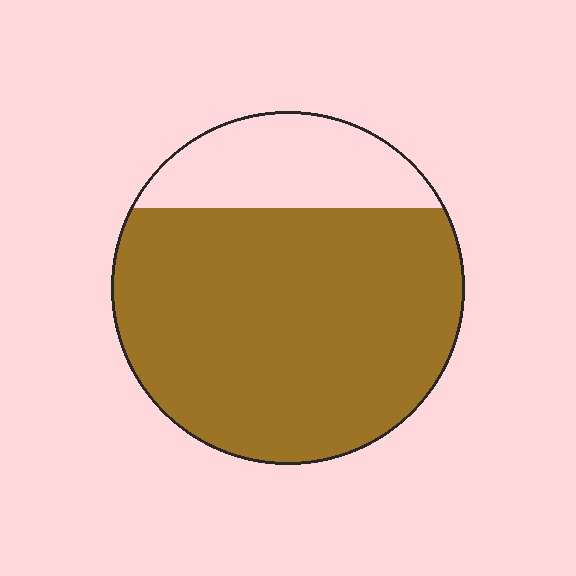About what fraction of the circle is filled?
About four fifths (4/5).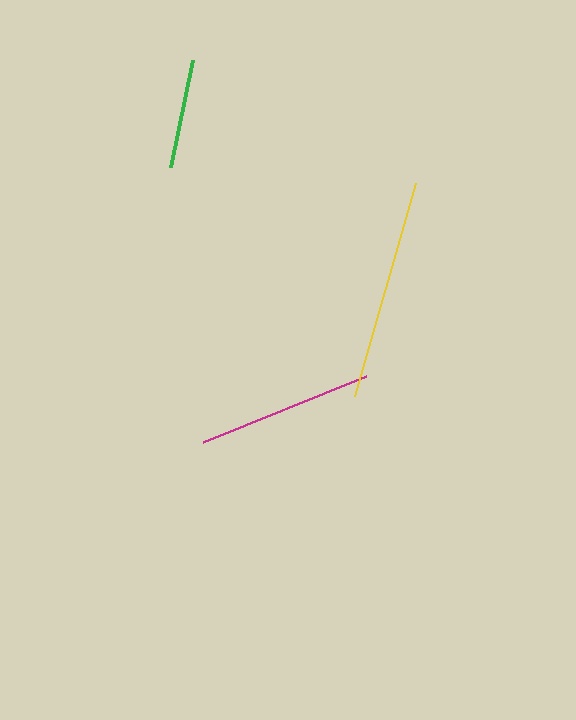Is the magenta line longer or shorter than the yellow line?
The yellow line is longer than the magenta line.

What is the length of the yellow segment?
The yellow segment is approximately 222 pixels long.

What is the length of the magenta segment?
The magenta segment is approximately 175 pixels long.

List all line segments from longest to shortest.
From longest to shortest: yellow, magenta, green.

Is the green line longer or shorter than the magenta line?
The magenta line is longer than the green line.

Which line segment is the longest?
The yellow line is the longest at approximately 222 pixels.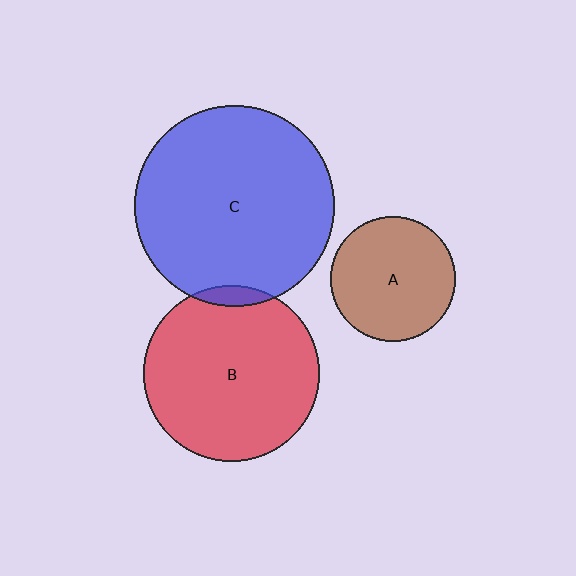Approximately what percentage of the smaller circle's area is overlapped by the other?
Approximately 5%.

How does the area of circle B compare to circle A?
Approximately 2.0 times.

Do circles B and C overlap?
Yes.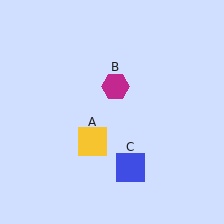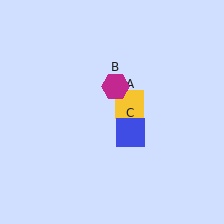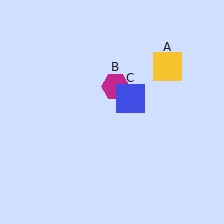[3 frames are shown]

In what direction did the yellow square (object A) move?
The yellow square (object A) moved up and to the right.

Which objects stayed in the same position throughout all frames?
Magenta hexagon (object B) remained stationary.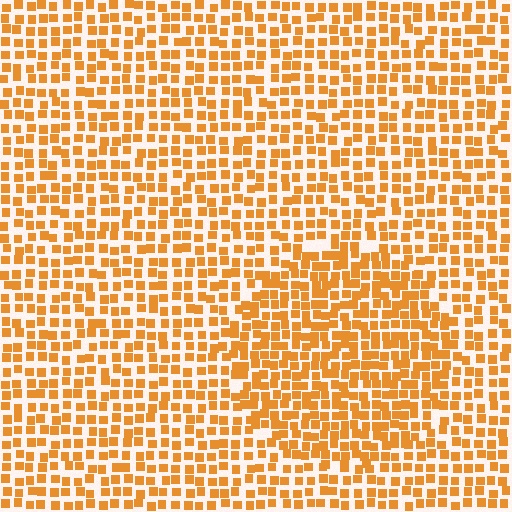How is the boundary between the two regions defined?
The boundary is defined by a change in element density (approximately 1.5x ratio). All elements are the same color, size, and shape.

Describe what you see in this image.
The image contains small orange elements arranged at two different densities. A circle-shaped region is visible where the elements are more densely packed than the surrounding area.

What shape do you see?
I see a circle.